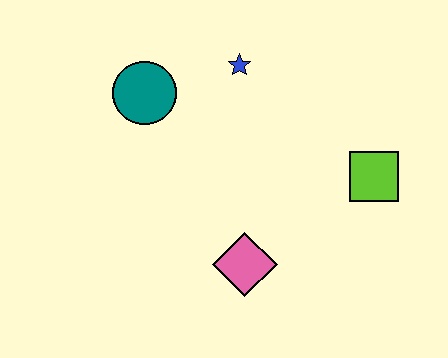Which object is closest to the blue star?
The teal circle is closest to the blue star.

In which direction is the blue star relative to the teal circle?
The blue star is to the right of the teal circle.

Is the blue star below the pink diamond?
No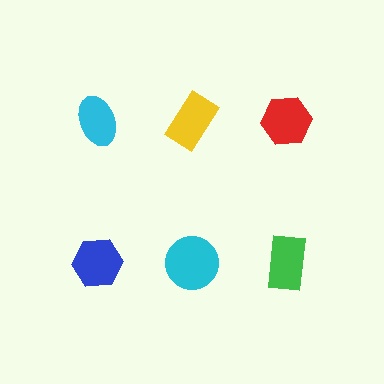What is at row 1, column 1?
A cyan ellipse.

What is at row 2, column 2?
A cyan circle.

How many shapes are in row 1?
3 shapes.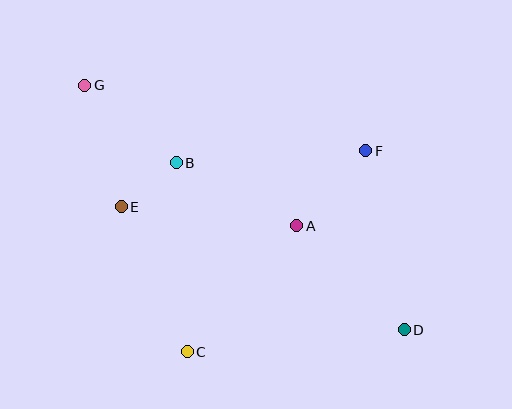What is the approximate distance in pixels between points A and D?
The distance between A and D is approximately 150 pixels.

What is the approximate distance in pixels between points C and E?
The distance between C and E is approximately 160 pixels.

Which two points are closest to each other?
Points B and E are closest to each other.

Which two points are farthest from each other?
Points D and G are farthest from each other.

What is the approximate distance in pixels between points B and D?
The distance between B and D is approximately 282 pixels.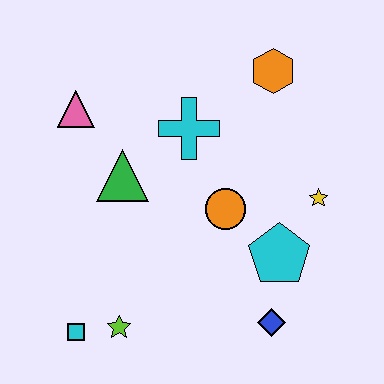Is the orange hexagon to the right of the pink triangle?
Yes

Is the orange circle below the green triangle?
Yes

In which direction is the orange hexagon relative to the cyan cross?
The orange hexagon is to the right of the cyan cross.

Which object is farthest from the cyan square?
The orange hexagon is farthest from the cyan square.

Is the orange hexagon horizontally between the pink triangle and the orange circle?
No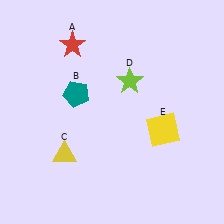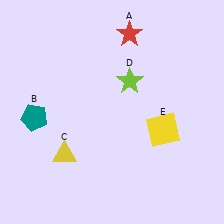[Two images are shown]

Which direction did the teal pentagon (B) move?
The teal pentagon (B) moved left.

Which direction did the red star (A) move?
The red star (A) moved right.